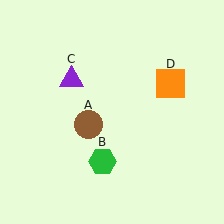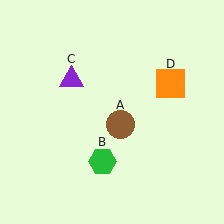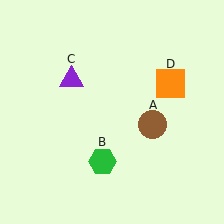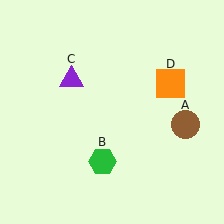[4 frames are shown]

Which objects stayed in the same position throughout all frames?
Green hexagon (object B) and purple triangle (object C) and orange square (object D) remained stationary.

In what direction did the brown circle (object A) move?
The brown circle (object A) moved right.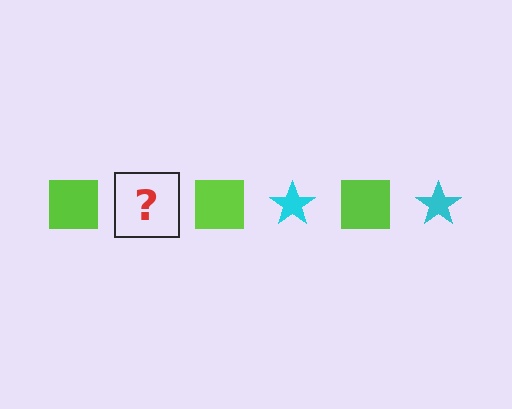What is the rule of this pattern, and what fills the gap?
The rule is that the pattern alternates between lime square and cyan star. The gap should be filled with a cyan star.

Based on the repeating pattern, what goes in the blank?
The blank should be a cyan star.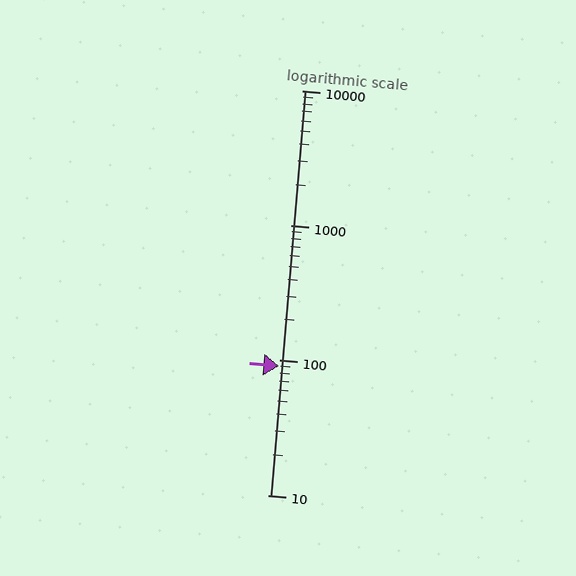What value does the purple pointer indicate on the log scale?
The pointer indicates approximately 90.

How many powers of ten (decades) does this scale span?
The scale spans 3 decades, from 10 to 10000.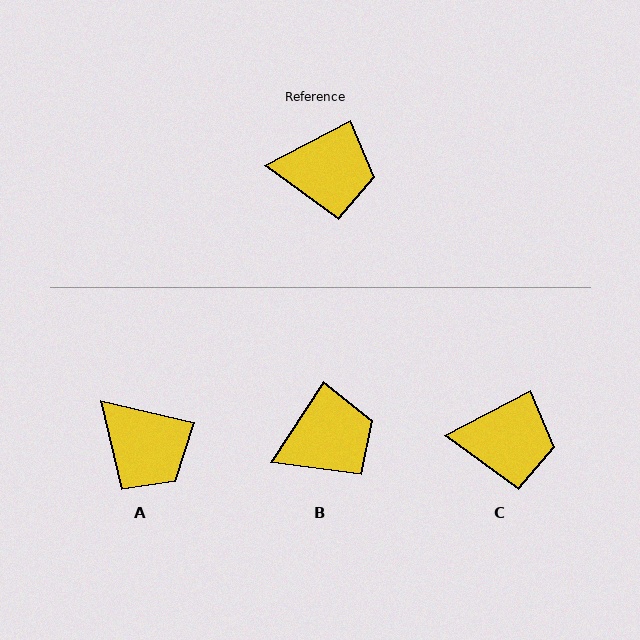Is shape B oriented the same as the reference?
No, it is off by about 29 degrees.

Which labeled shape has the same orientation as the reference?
C.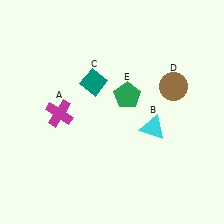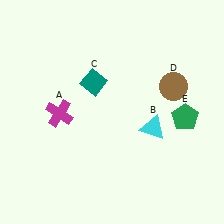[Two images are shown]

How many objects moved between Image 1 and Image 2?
1 object moved between the two images.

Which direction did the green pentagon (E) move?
The green pentagon (E) moved right.